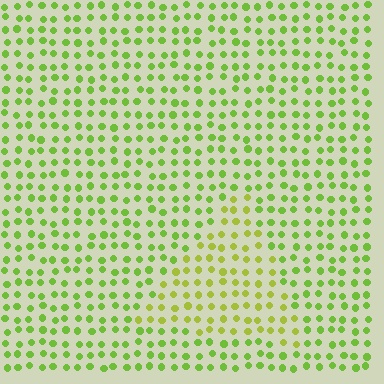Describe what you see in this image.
The image is filled with small lime elements in a uniform arrangement. A triangle-shaped region is visible where the elements are tinted to a slightly different hue, forming a subtle color boundary.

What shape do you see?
I see a triangle.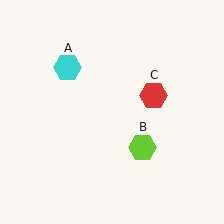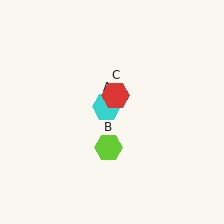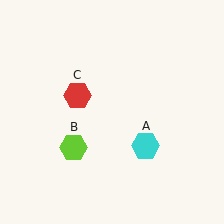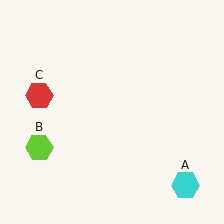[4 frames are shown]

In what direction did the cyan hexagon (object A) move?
The cyan hexagon (object A) moved down and to the right.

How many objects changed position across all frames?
3 objects changed position: cyan hexagon (object A), lime hexagon (object B), red hexagon (object C).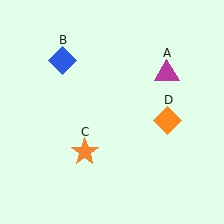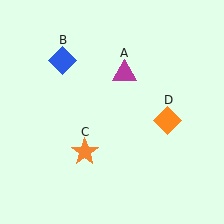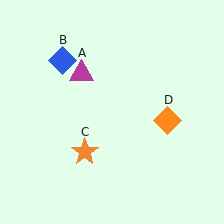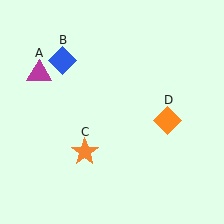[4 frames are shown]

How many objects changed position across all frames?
1 object changed position: magenta triangle (object A).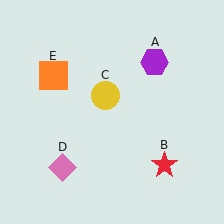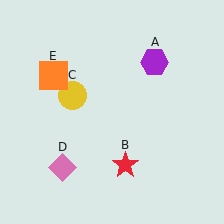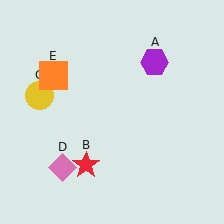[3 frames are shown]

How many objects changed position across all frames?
2 objects changed position: red star (object B), yellow circle (object C).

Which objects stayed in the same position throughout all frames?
Purple hexagon (object A) and pink diamond (object D) and orange square (object E) remained stationary.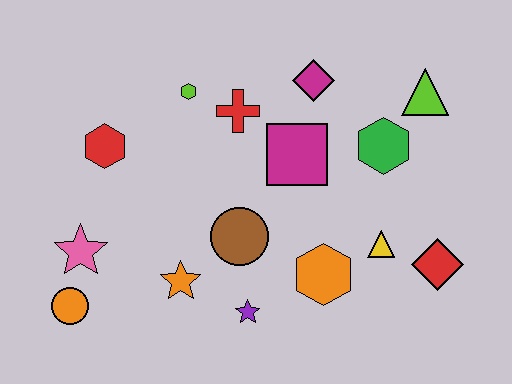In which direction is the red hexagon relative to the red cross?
The red hexagon is to the left of the red cross.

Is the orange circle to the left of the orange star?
Yes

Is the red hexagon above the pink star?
Yes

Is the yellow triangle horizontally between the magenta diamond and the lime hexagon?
No